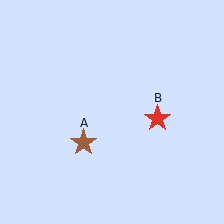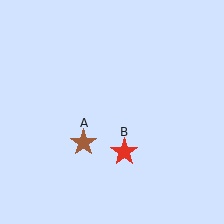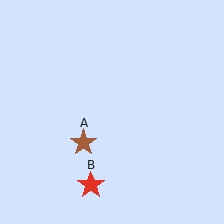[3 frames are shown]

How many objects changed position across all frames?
1 object changed position: red star (object B).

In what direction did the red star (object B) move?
The red star (object B) moved down and to the left.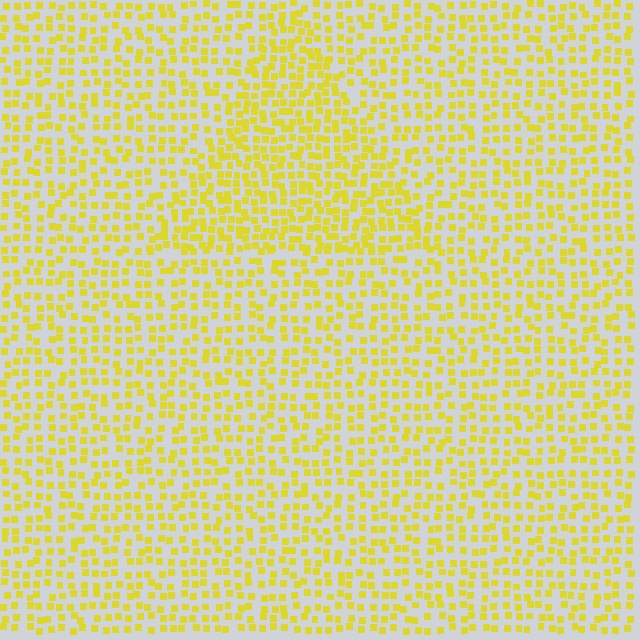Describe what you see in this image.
The image contains small yellow elements arranged at two different densities. A triangle-shaped region is visible where the elements are more densely packed than the surrounding area.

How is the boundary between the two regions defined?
The boundary is defined by a change in element density (approximately 1.5x ratio). All elements are the same color, size, and shape.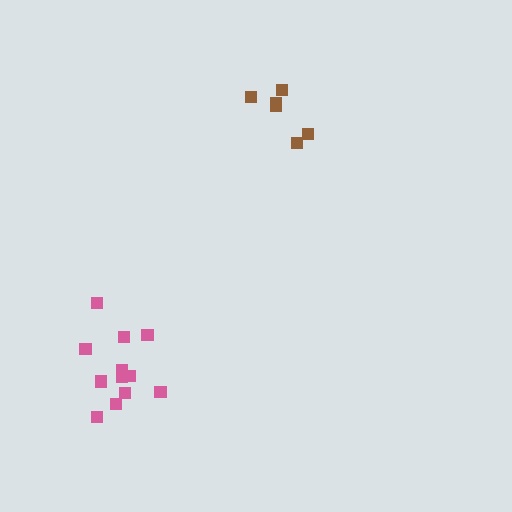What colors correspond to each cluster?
The clusters are colored: pink, brown.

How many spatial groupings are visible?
There are 2 spatial groupings.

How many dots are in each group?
Group 1: 12 dots, Group 2: 6 dots (18 total).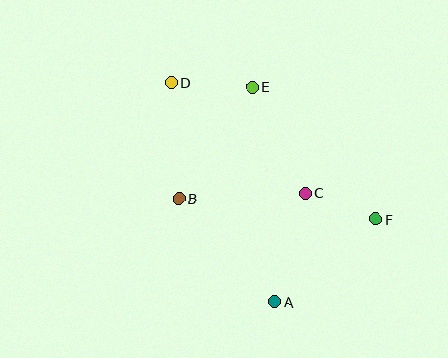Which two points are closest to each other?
Points C and F are closest to each other.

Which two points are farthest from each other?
Points D and F are farthest from each other.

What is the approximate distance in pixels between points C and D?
The distance between C and D is approximately 173 pixels.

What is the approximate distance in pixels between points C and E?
The distance between C and E is approximately 118 pixels.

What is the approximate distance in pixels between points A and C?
The distance between A and C is approximately 113 pixels.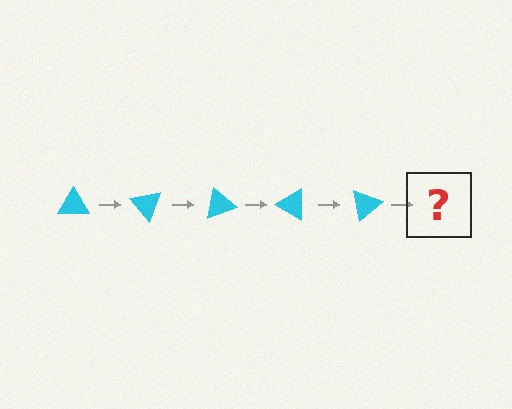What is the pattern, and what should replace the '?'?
The pattern is that the triangle rotates 50 degrees each step. The '?' should be a cyan triangle rotated 250 degrees.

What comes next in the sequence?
The next element should be a cyan triangle rotated 250 degrees.